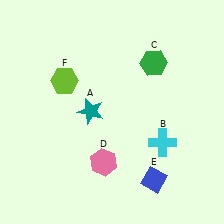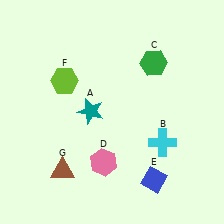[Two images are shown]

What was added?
A brown triangle (G) was added in Image 2.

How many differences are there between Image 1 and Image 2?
There is 1 difference between the two images.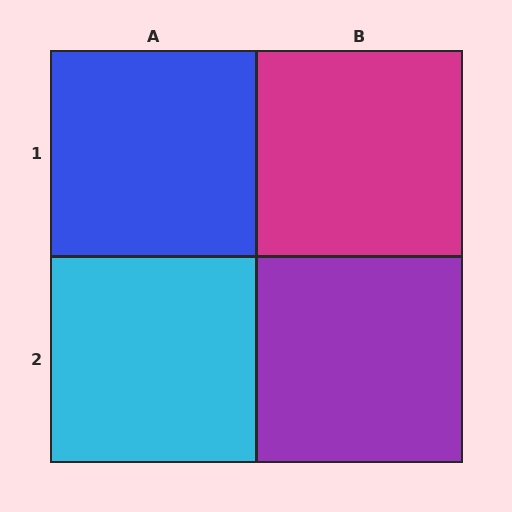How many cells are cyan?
1 cell is cyan.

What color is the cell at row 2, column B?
Purple.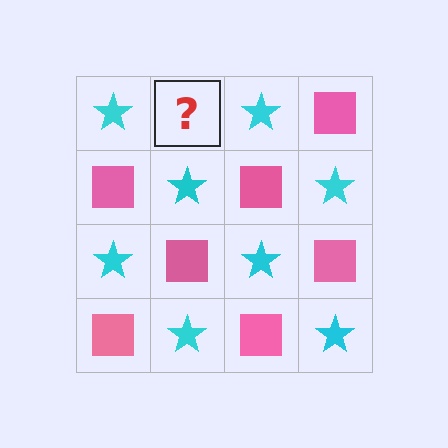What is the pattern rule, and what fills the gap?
The rule is that it alternates cyan star and pink square in a checkerboard pattern. The gap should be filled with a pink square.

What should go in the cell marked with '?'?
The missing cell should contain a pink square.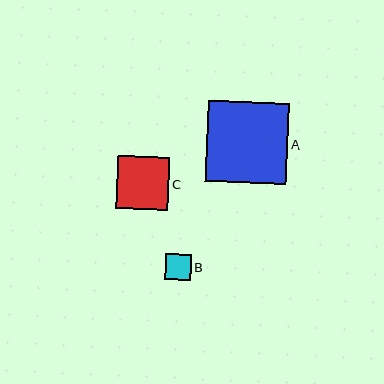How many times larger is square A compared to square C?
Square A is approximately 1.6 times the size of square C.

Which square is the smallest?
Square B is the smallest with a size of approximately 26 pixels.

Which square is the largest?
Square A is the largest with a size of approximately 81 pixels.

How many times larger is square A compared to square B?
Square A is approximately 3.1 times the size of square B.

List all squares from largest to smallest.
From largest to smallest: A, C, B.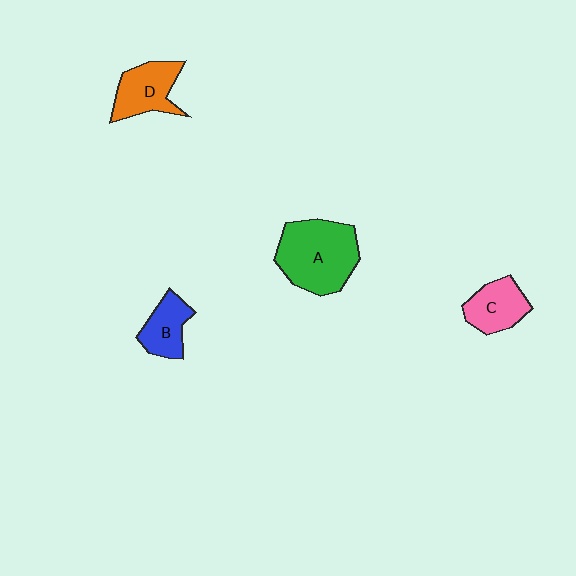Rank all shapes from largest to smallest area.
From largest to smallest: A (green), D (orange), C (pink), B (blue).